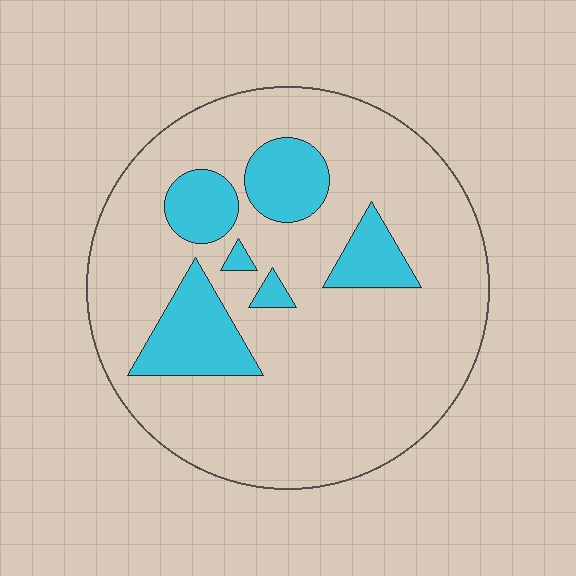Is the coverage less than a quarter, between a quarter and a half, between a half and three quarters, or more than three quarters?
Less than a quarter.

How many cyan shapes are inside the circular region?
6.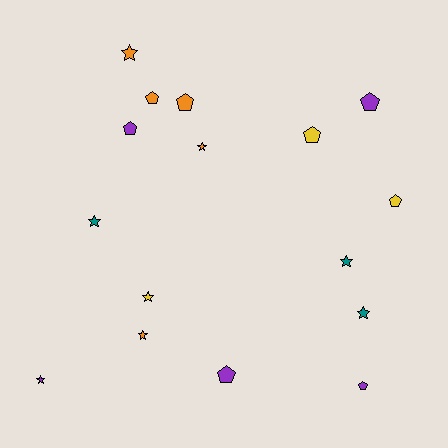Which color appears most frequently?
Purple, with 5 objects.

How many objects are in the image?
There are 16 objects.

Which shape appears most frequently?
Pentagon, with 8 objects.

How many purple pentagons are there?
There are 4 purple pentagons.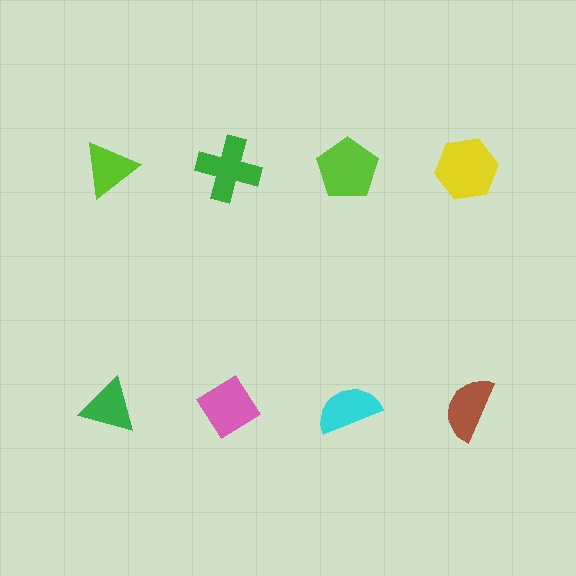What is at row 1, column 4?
A yellow hexagon.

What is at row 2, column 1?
A green triangle.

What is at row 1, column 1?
A lime triangle.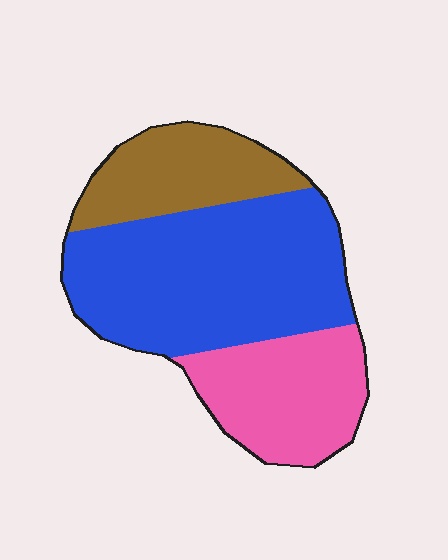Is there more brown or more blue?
Blue.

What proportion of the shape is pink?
Pink takes up about one quarter (1/4) of the shape.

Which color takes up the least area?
Brown, at roughly 20%.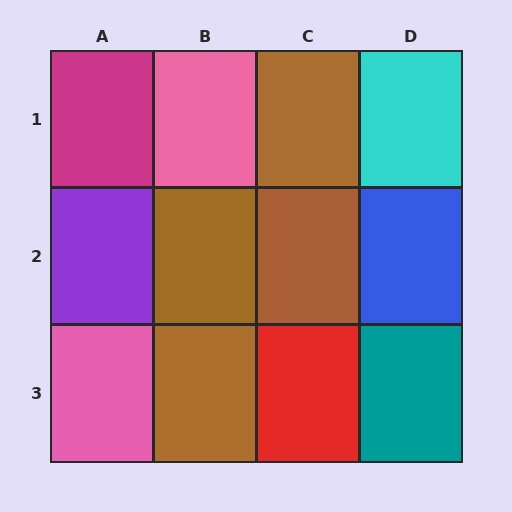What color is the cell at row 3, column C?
Red.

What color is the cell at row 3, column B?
Brown.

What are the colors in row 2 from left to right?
Purple, brown, brown, blue.